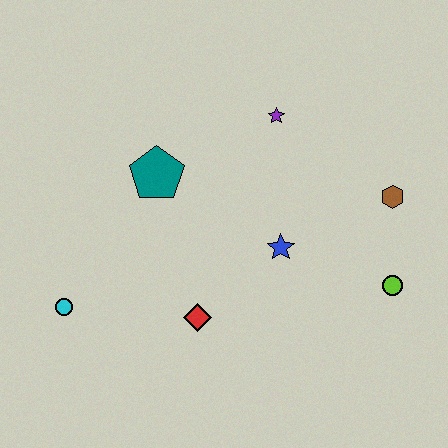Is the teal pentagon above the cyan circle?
Yes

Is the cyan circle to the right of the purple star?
No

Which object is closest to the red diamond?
The blue star is closest to the red diamond.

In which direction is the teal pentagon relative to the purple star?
The teal pentagon is to the left of the purple star.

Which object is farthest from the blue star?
The cyan circle is farthest from the blue star.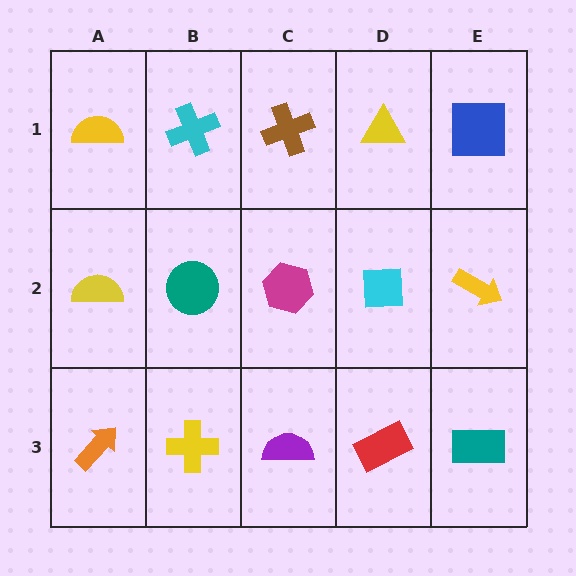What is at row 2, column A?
A yellow semicircle.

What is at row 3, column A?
An orange arrow.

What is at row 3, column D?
A red rectangle.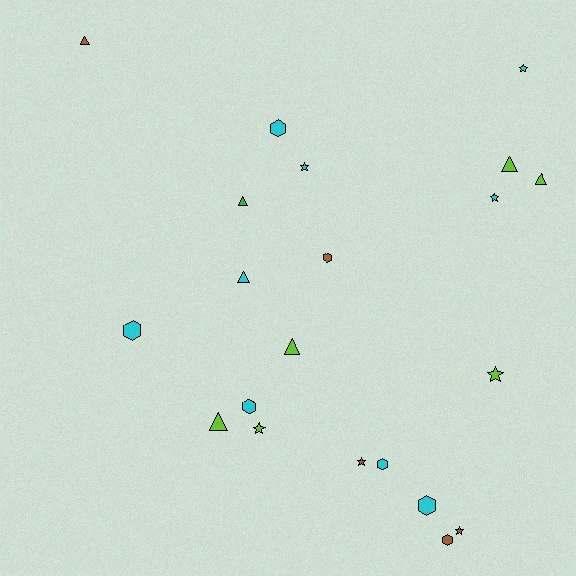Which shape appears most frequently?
Star, with 7 objects.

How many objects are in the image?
There are 21 objects.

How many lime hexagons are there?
There are no lime hexagons.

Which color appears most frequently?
Cyan, with 9 objects.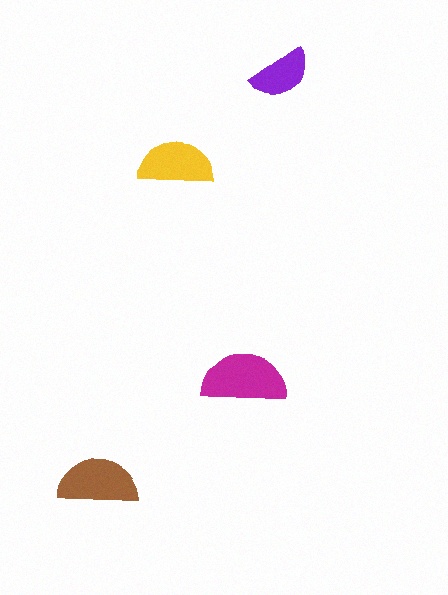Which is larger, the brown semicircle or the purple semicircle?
The brown one.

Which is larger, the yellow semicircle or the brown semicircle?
The brown one.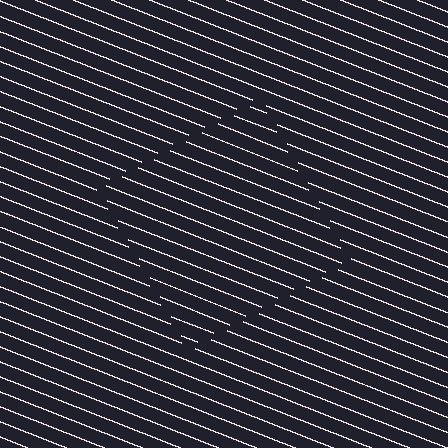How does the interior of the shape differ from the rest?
The interior of the shape contains the same grating, shifted by half a period — the contour is defined by the phase discontinuity where line-ends from the inner and outer gratings abut.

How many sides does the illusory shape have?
4 sides — the line-ends trace a square.